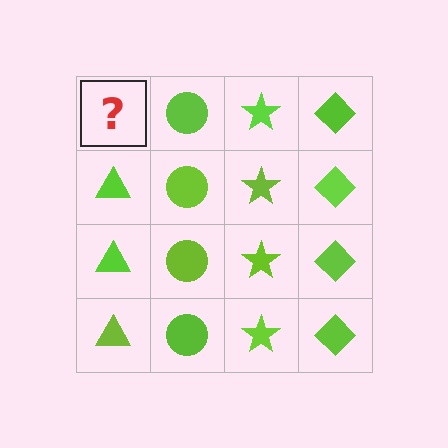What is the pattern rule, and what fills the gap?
The rule is that each column has a consistent shape. The gap should be filled with a lime triangle.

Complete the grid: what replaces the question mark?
The question mark should be replaced with a lime triangle.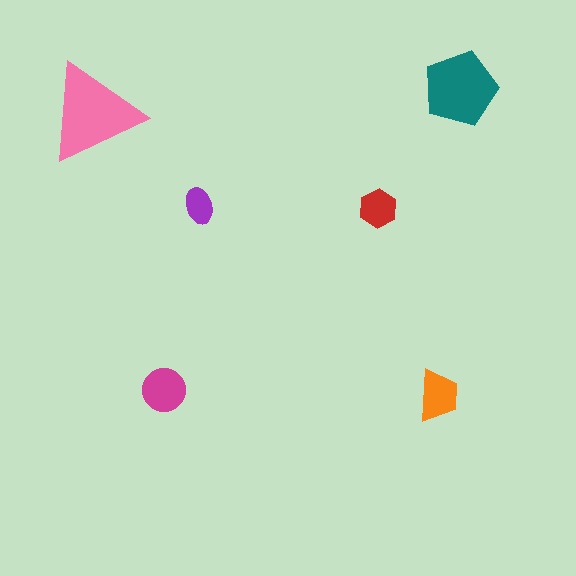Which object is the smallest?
The purple ellipse.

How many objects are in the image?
There are 6 objects in the image.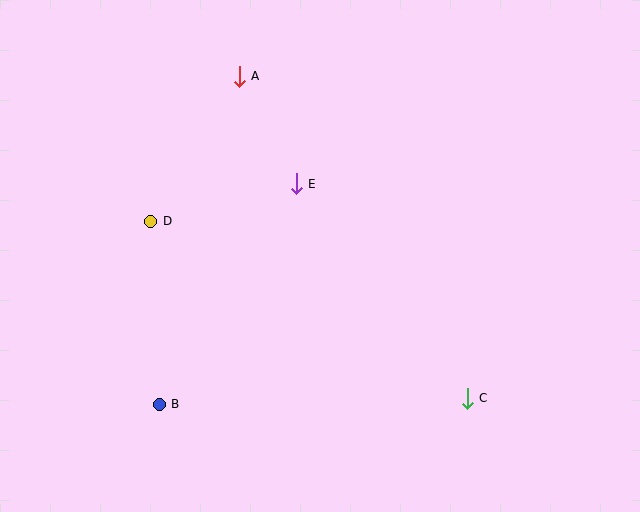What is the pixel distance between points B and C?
The distance between B and C is 308 pixels.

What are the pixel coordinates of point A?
Point A is at (239, 76).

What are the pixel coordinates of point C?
Point C is at (467, 398).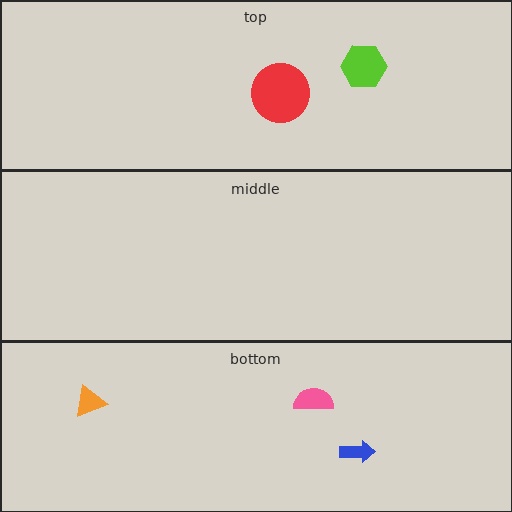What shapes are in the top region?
The lime hexagon, the red circle.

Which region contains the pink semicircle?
The bottom region.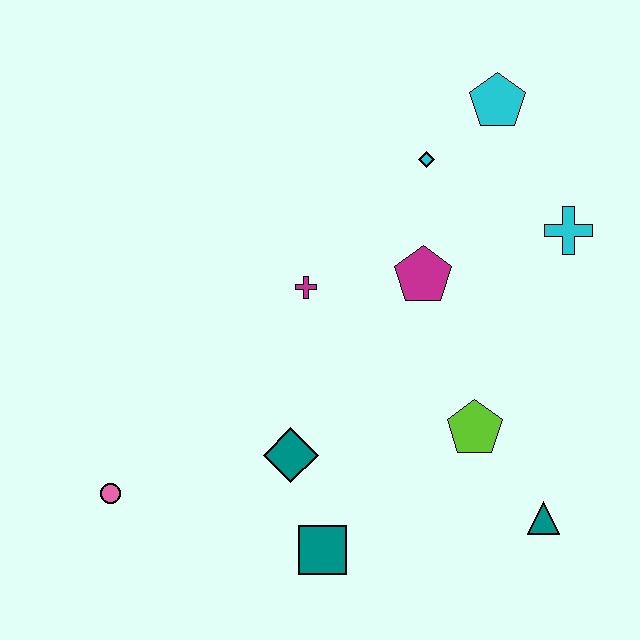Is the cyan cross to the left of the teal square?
No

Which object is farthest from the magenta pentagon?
The pink circle is farthest from the magenta pentagon.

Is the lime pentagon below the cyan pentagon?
Yes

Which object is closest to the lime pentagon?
The teal triangle is closest to the lime pentagon.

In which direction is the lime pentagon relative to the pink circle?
The lime pentagon is to the right of the pink circle.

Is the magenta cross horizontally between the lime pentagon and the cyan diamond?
No